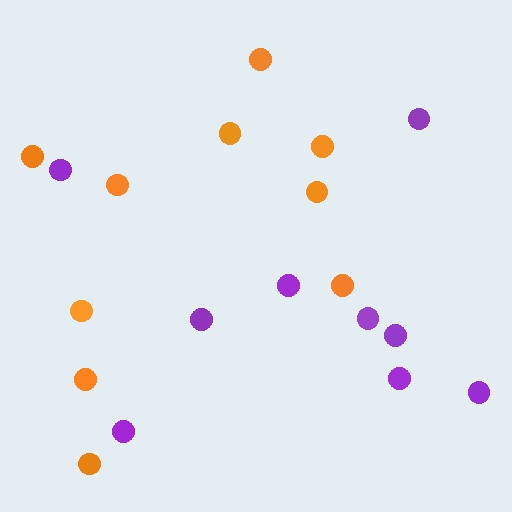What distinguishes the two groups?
There are 2 groups: one group of purple circles (9) and one group of orange circles (10).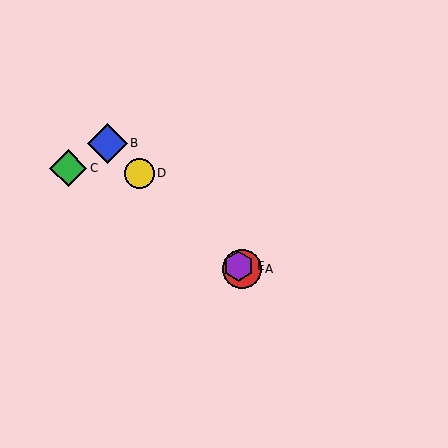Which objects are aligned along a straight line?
Objects A, B, D, E are aligned along a straight line.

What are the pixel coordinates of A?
Object A is at (242, 269).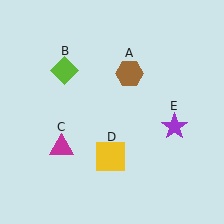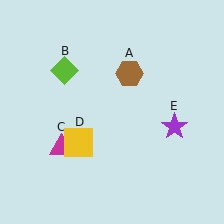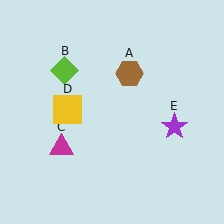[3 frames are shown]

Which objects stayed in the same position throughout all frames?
Brown hexagon (object A) and lime diamond (object B) and magenta triangle (object C) and purple star (object E) remained stationary.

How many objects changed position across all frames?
1 object changed position: yellow square (object D).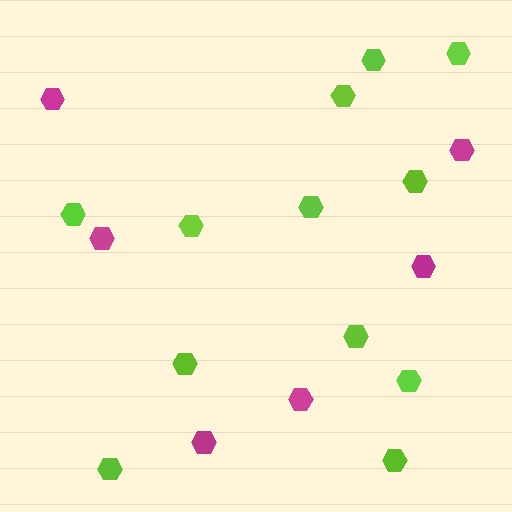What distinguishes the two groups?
There are 2 groups: one group of lime hexagons (12) and one group of magenta hexagons (6).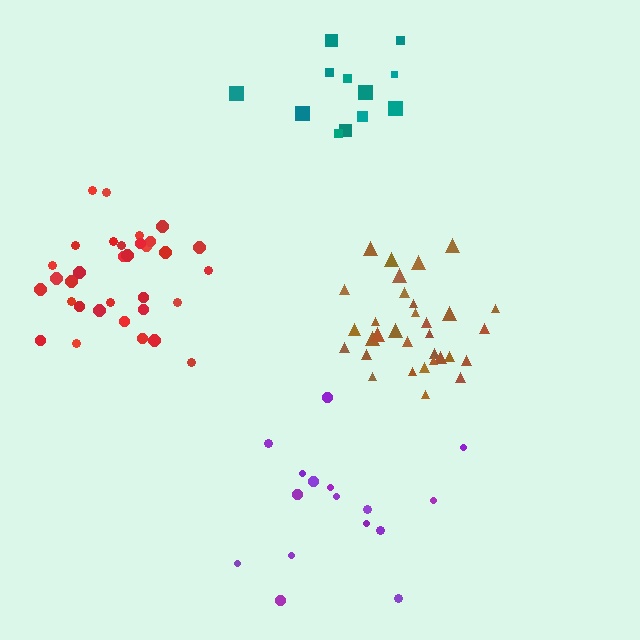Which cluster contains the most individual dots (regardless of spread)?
Red (33).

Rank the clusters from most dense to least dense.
brown, red, teal, purple.